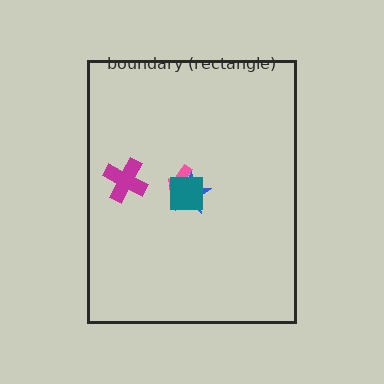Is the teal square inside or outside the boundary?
Inside.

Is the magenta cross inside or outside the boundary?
Inside.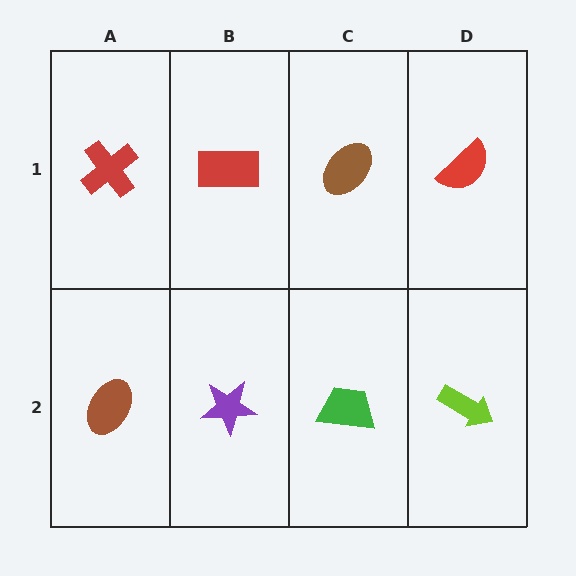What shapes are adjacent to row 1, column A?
A brown ellipse (row 2, column A), a red rectangle (row 1, column B).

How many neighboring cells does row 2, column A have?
2.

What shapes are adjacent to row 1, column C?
A green trapezoid (row 2, column C), a red rectangle (row 1, column B), a red semicircle (row 1, column D).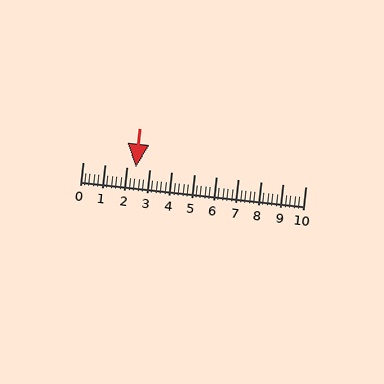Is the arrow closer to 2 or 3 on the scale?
The arrow is closer to 2.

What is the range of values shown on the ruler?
The ruler shows values from 0 to 10.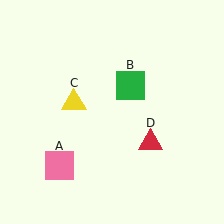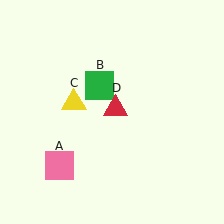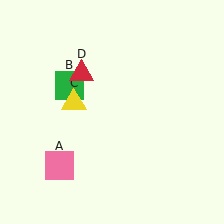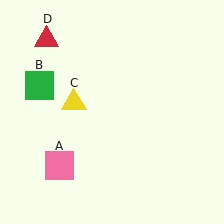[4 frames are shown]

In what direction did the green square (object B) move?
The green square (object B) moved left.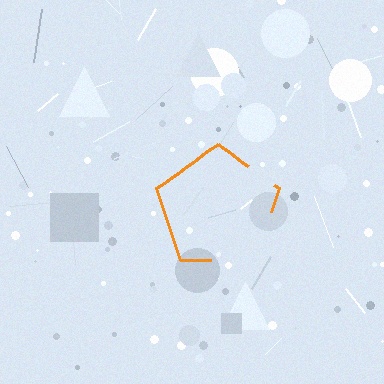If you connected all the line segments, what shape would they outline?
They would outline a pentagon.